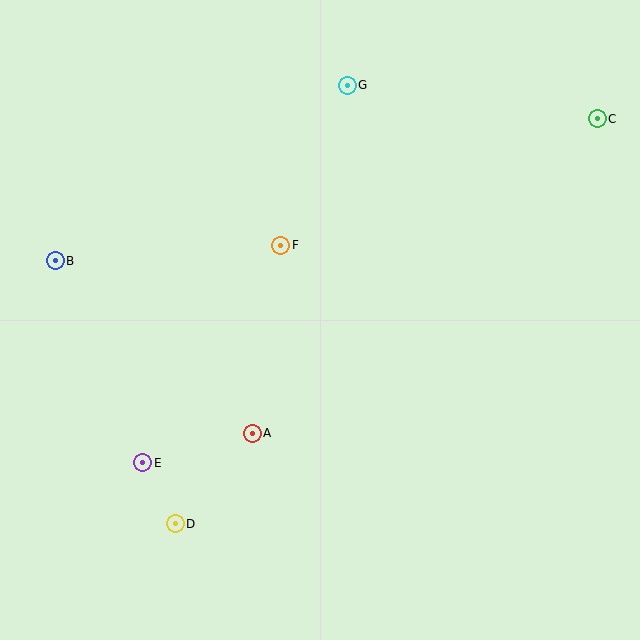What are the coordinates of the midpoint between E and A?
The midpoint between E and A is at (198, 448).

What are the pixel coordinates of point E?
Point E is at (143, 463).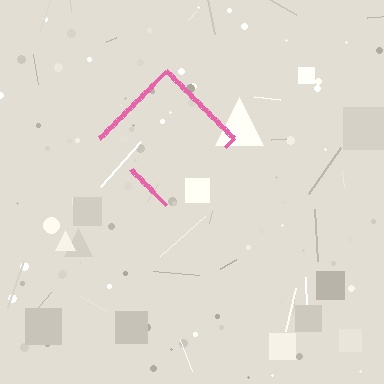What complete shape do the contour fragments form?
The contour fragments form a diamond.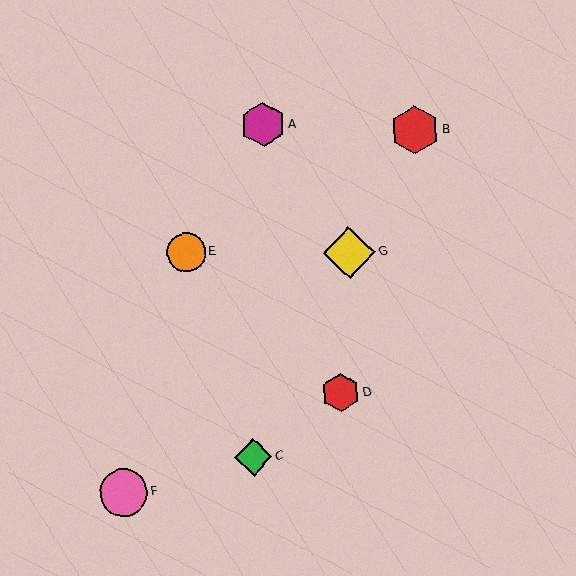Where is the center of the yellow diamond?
The center of the yellow diamond is at (349, 253).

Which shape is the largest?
The yellow diamond (labeled G) is the largest.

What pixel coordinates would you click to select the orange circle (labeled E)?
Click at (186, 253) to select the orange circle E.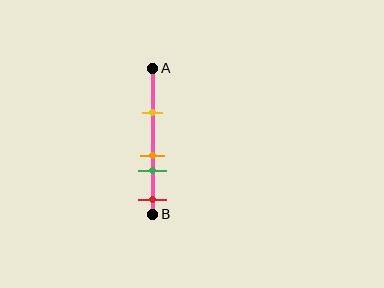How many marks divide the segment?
There are 4 marks dividing the segment.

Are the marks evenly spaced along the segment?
No, the marks are not evenly spaced.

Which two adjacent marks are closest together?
The orange and green marks are the closest adjacent pair.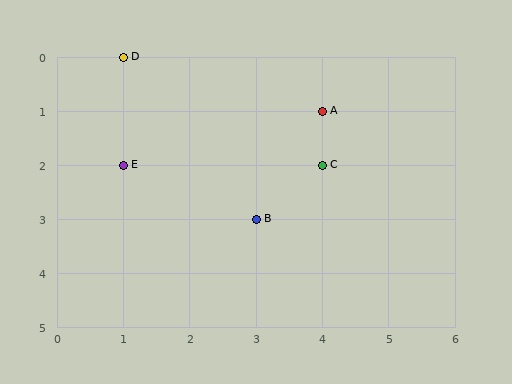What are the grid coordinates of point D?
Point D is at grid coordinates (1, 0).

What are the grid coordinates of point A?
Point A is at grid coordinates (4, 1).